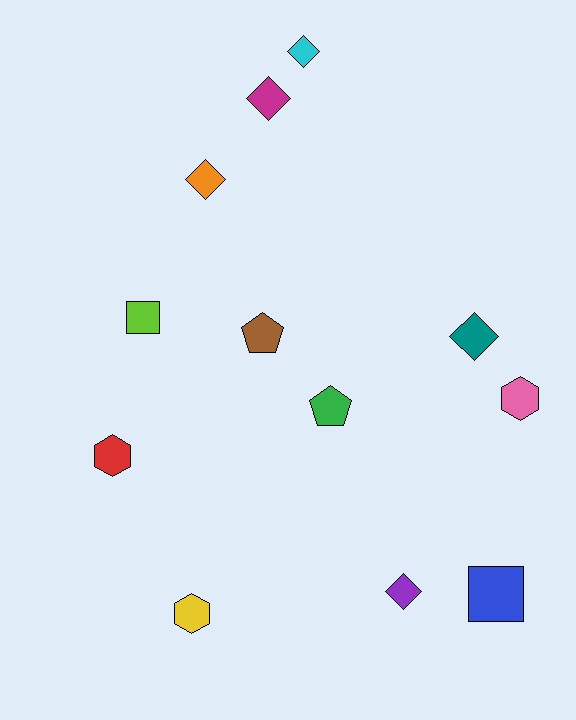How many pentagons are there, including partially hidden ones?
There are 2 pentagons.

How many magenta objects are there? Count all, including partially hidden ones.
There is 1 magenta object.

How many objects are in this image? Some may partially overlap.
There are 12 objects.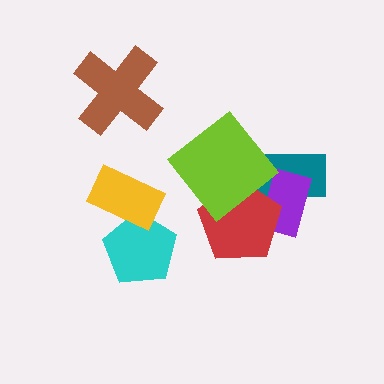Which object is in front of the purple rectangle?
The red pentagon is in front of the purple rectangle.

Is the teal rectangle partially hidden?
Yes, it is partially covered by another shape.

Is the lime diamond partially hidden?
No, no other shape covers it.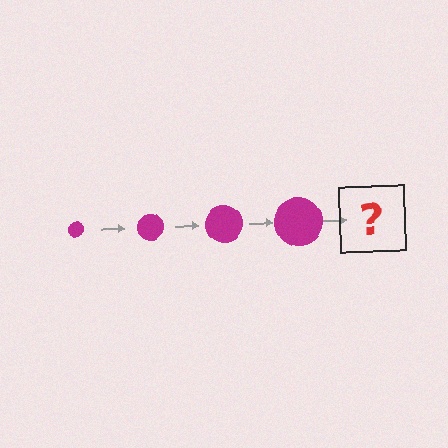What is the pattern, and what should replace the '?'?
The pattern is that the circle gets progressively larger each step. The '?' should be a magenta circle, larger than the previous one.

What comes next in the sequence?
The next element should be a magenta circle, larger than the previous one.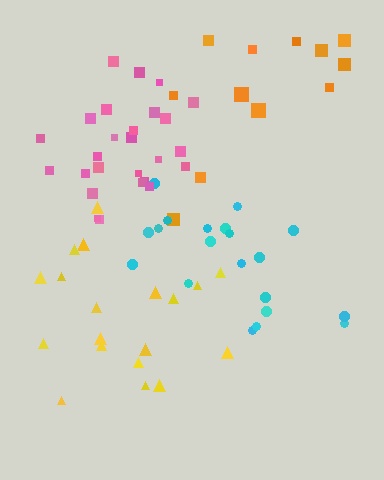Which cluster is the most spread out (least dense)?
Orange.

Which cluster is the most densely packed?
Pink.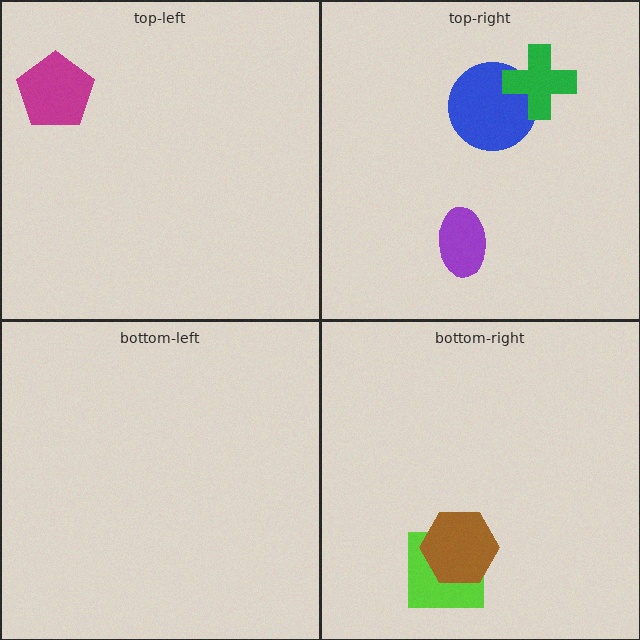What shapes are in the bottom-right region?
The lime square, the brown hexagon.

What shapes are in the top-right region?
The blue circle, the purple ellipse, the green cross.